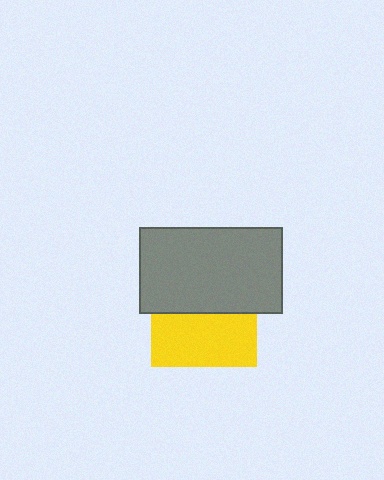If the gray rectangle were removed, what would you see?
You would see the complete yellow square.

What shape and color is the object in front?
The object in front is a gray rectangle.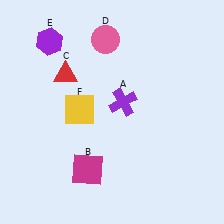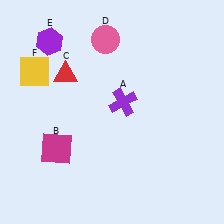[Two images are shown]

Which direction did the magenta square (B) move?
The magenta square (B) moved left.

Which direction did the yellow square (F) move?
The yellow square (F) moved left.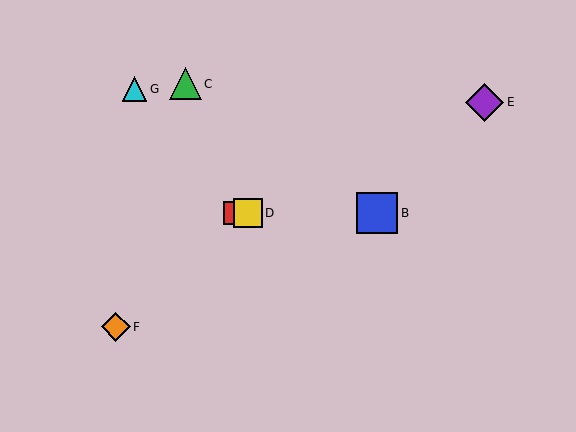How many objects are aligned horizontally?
3 objects (A, B, D) are aligned horizontally.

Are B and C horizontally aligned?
No, B is at y≈213 and C is at y≈84.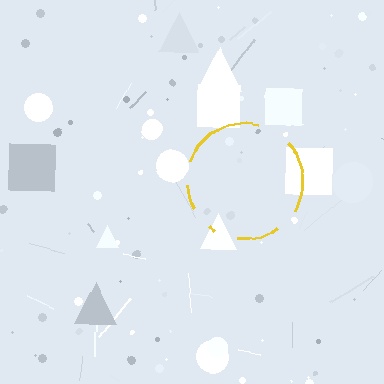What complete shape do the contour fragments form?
The contour fragments form a circle.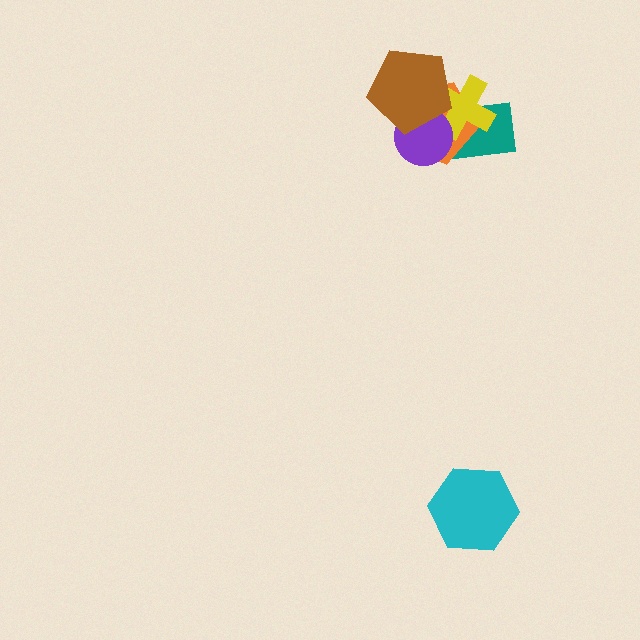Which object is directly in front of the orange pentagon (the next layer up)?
The yellow cross is directly in front of the orange pentagon.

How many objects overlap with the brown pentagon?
4 objects overlap with the brown pentagon.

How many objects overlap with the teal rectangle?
4 objects overlap with the teal rectangle.